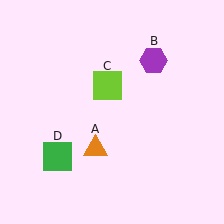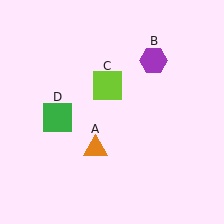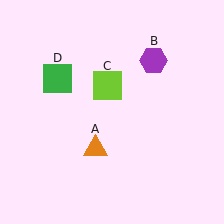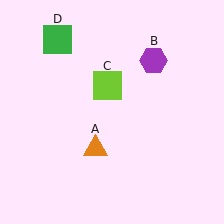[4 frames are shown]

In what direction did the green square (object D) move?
The green square (object D) moved up.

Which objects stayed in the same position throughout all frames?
Orange triangle (object A) and purple hexagon (object B) and lime square (object C) remained stationary.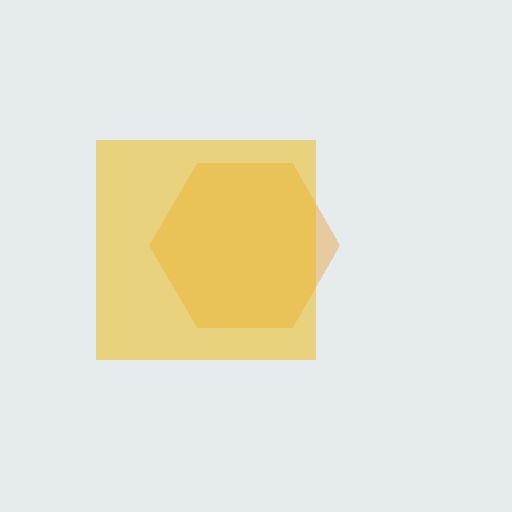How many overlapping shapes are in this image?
There are 2 overlapping shapes in the image.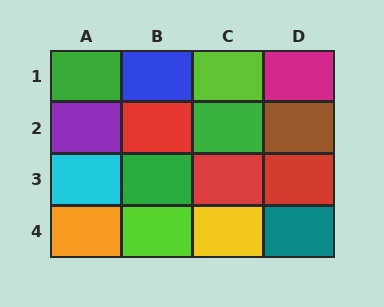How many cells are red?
3 cells are red.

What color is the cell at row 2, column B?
Red.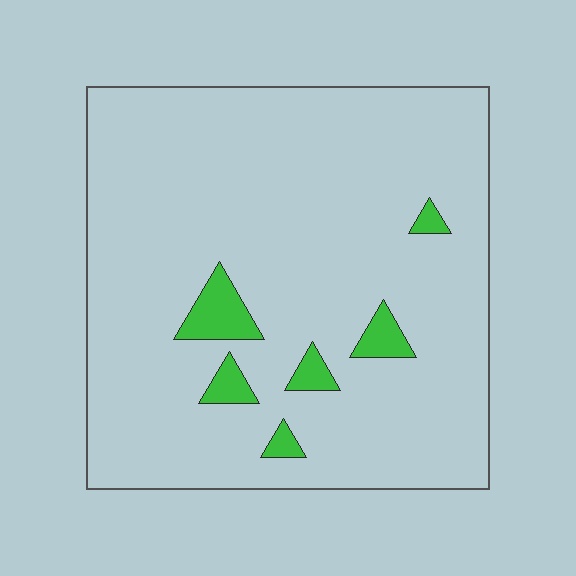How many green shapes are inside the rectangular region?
6.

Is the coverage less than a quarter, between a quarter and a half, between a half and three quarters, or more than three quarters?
Less than a quarter.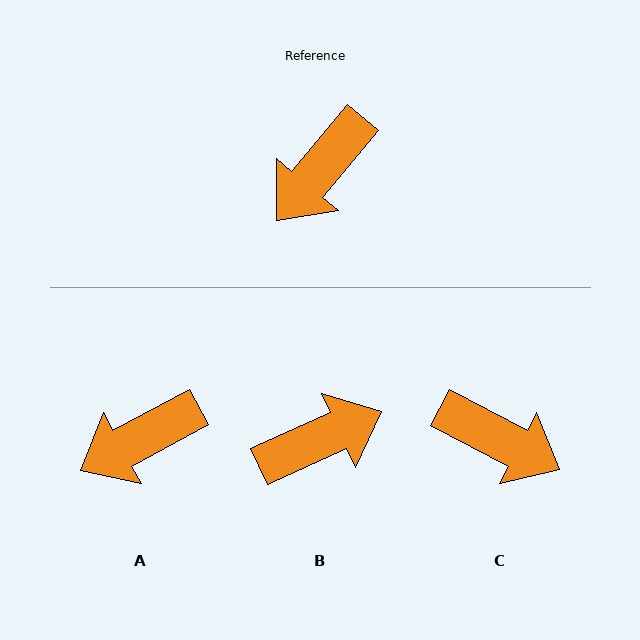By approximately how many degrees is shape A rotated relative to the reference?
Approximately 22 degrees clockwise.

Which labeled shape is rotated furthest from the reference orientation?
B, about 154 degrees away.